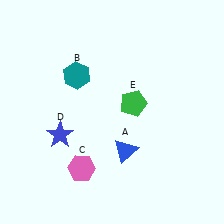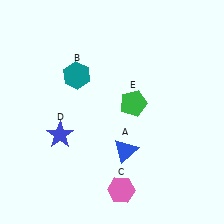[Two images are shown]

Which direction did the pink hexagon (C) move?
The pink hexagon (C) moved right.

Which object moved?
The pink hexagon (C) moved right.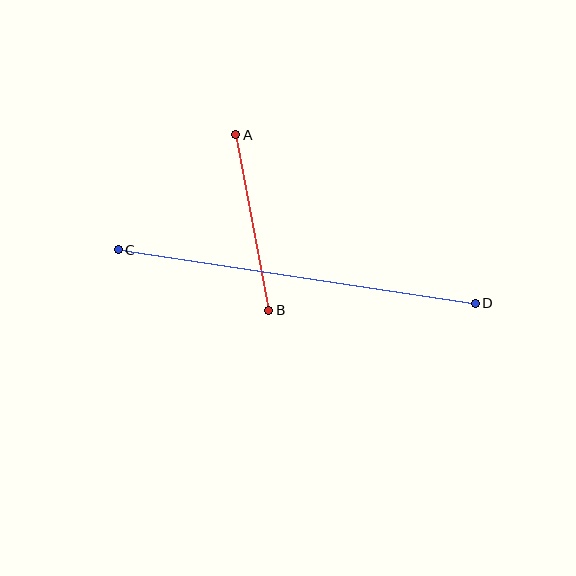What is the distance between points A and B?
The distance is approximately 179 pixels.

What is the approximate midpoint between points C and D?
The midpoint is at approximately (297, 277) pixels.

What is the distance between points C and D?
The distance is approximately 361 pixels.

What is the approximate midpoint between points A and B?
The midpoint is at approximately (252, 223) pixels.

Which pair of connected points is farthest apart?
Points C and D are farthest apart.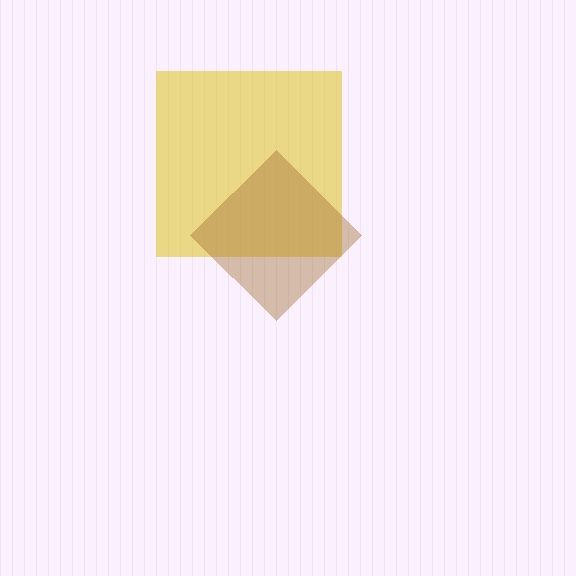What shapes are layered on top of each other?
The layered shapes are: a yellow square, a brown diamond.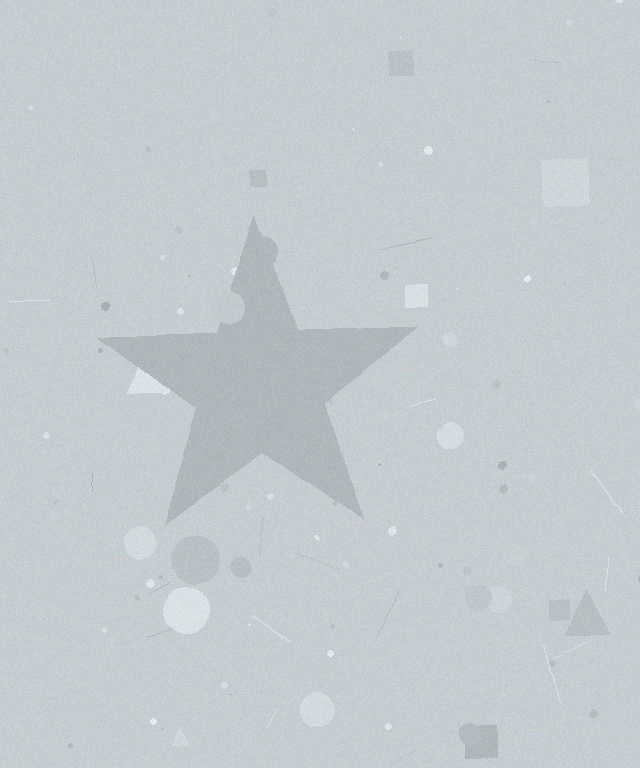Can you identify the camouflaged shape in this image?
The camouflaged shape is a star.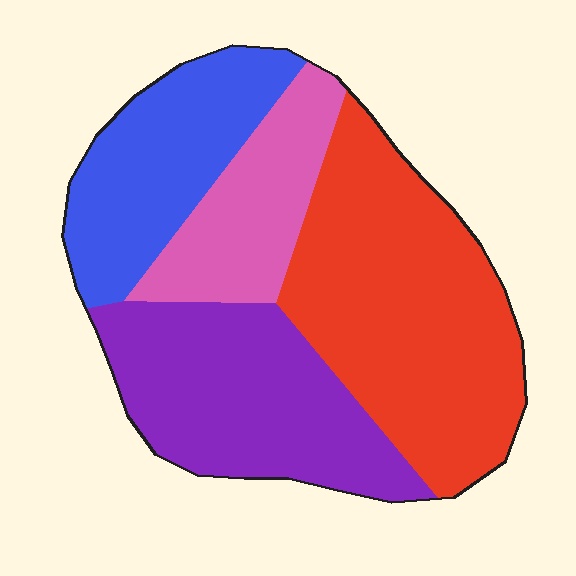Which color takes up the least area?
Pink, at roughly 15%.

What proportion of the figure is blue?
Blue takes up about one fifth (1/5) of the figure.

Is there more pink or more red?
Red.